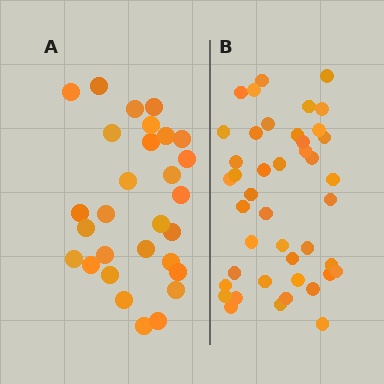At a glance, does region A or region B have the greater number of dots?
Region B (the right region) has more dots.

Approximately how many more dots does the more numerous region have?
Region B has approximately 15 more dots than region A.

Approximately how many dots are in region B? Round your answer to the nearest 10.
About 40 dots. (The exact count is 43, which rounds to 40.)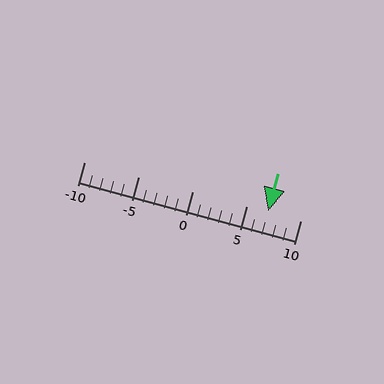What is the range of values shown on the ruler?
The ruler shows values from -10 to 10.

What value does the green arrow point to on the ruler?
The green arrow points to approximately 7.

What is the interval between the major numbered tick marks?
The major tick marks are spaced 5 units apart.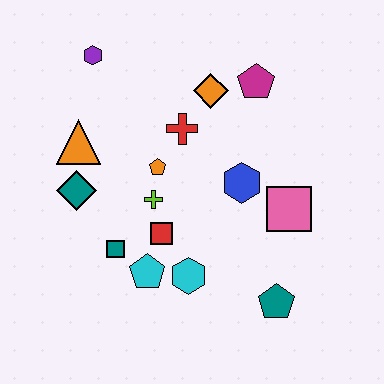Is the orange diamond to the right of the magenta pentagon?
No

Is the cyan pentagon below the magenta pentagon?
Yes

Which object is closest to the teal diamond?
The orange triangle is closest to the teal diamond.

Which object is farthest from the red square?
The purple hexagon is farthest from the red square.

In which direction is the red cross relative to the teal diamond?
The red cross is to the right of the teal diamond.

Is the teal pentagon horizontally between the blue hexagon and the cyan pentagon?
No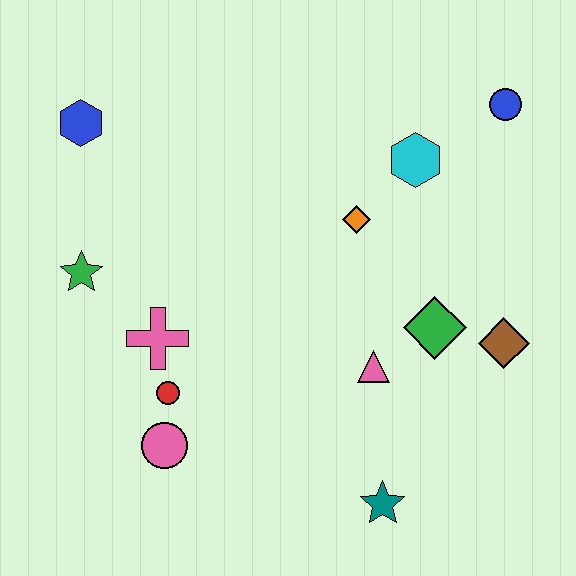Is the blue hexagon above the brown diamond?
Yes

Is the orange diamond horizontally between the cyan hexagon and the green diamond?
No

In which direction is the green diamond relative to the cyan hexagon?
The green diamond is below the cyan hexagon.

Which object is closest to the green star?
The pink cross is closest to the green star.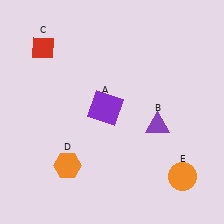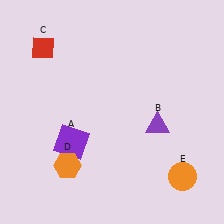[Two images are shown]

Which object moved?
The purple square (A) moved left.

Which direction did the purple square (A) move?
The purple square (A) moved left.